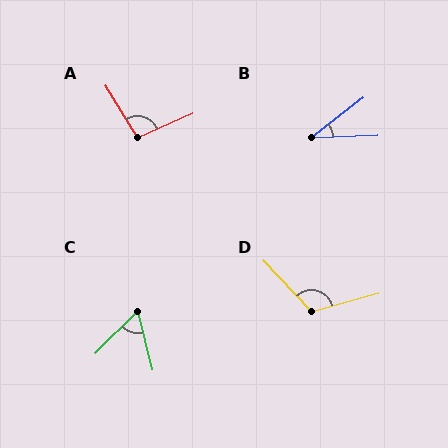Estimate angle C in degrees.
Approximately 59 degrees.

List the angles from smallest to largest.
B (36°), C (59°), A (98°), D (118°).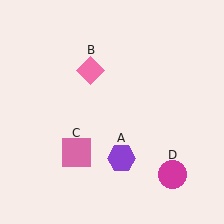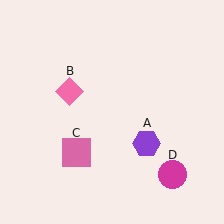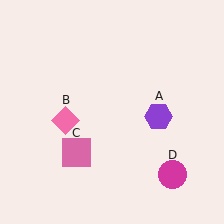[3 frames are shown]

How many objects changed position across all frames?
2 objects changed position: purple hexagon (object A), pink diamond (object B).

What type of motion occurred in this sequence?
The purple hexagon (object A), pink diamond (object B) rotated counterclockwise around the center of the scene.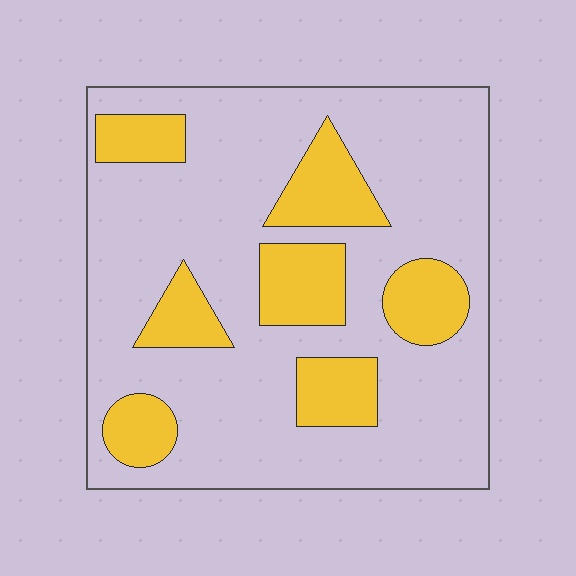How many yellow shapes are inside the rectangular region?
7.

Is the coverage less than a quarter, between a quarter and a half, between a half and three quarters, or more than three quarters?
Less than a quarter.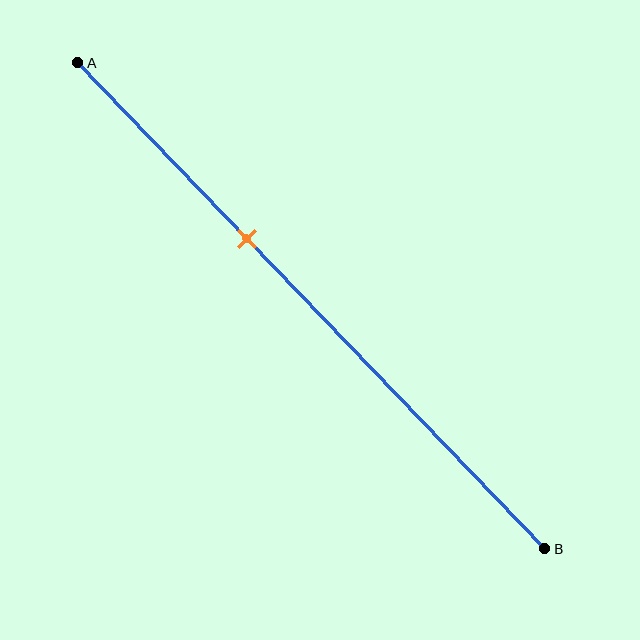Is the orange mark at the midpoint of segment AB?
No, the mark is at about 35% from A, not at the 50% midpoint.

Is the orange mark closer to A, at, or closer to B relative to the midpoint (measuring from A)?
The orange mark is closer to point A than the midpoint of segment AB.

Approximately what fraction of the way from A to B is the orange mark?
The orange mark is approximately 35% of the way from A to B.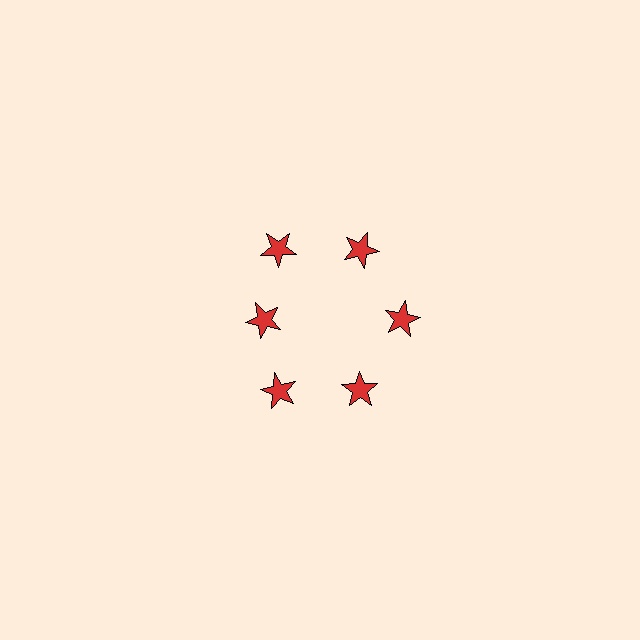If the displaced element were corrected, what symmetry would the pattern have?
It would have 6-fold rotational symmetry — the pattern would map onto itself every 60 degrees.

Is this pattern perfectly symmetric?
No. The 6 red stars are arranged in a ring, but one element near the 9 o'clock position is pulled inward toward the center, breaking the 6-fold rotational symmetry.